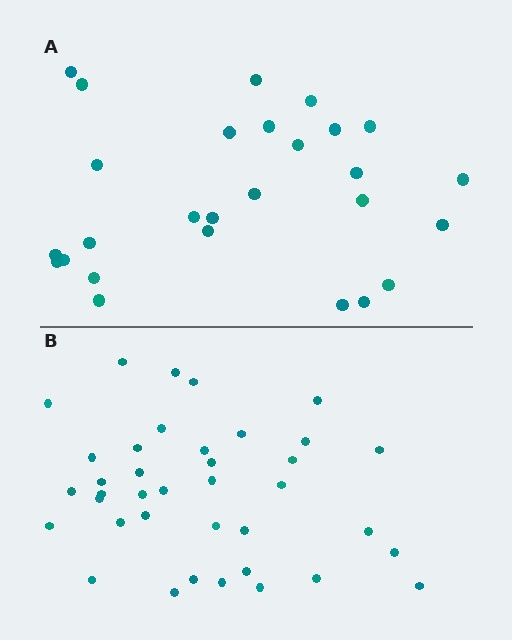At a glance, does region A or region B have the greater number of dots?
Region B (the bottom region) has more dots.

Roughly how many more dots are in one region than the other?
Region B has roughly 12 or so more dots than region A.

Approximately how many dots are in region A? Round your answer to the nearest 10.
About 30 dots. (The exact count is 27, which rounds to 30.)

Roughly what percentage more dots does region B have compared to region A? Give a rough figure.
About 40% more.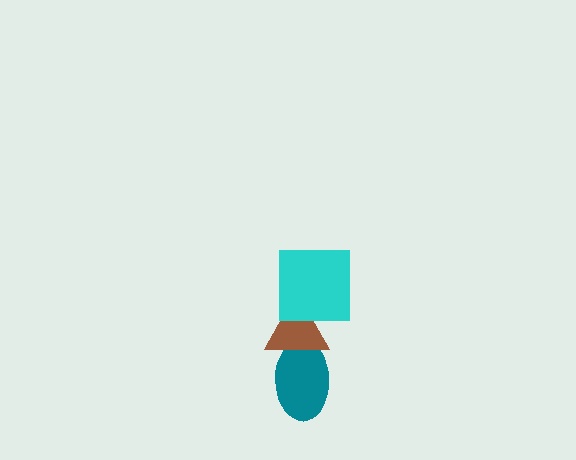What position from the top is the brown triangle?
The brown triangle is 2nd from the top.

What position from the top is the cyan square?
The cyan square is 1st from the top.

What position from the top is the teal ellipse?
The teal ellipse is 3rd from the top.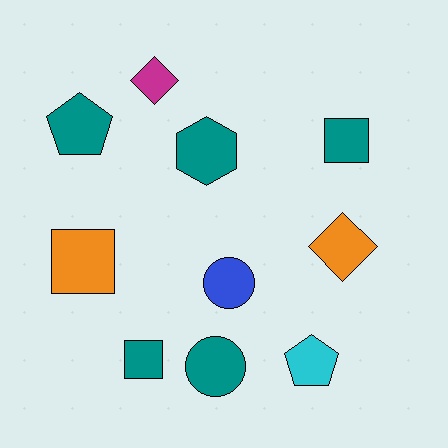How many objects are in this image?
There are 10 objects.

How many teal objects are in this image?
There are 5 teal objects.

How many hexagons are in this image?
There is 1 hexagon.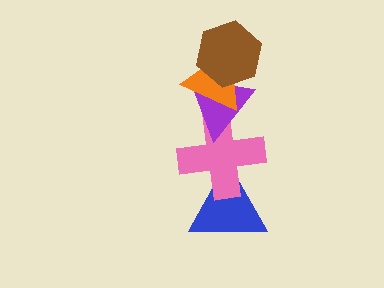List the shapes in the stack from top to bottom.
From top to bottom: the brown hexagon, the orange triangle, the purple triangle, the pink cross, the blue triangle.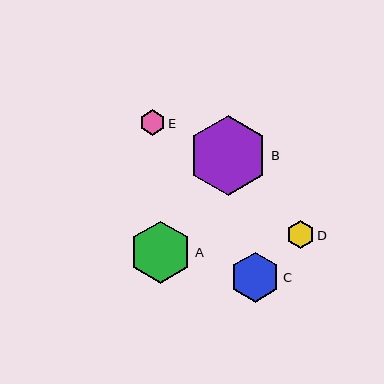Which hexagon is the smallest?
Hexagon E is the smallest with a size of approximately 26 pixels.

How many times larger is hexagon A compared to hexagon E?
Hexagon A is approximately 2.4 times the size of hexagon E.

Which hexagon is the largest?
Hexagon B is the largest with a size of approximately 80 pixels.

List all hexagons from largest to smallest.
From largest to smallest: B, A, C, D, E.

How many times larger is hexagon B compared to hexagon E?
Hexagon B is approximately 3.1 times the size of hexagon E.